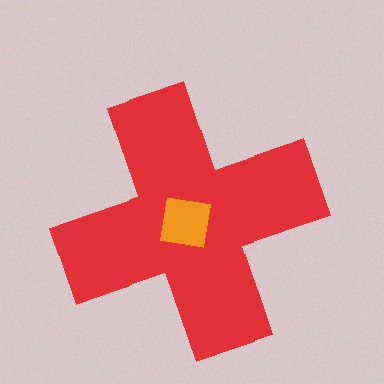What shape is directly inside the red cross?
The orange square.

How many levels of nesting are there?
2.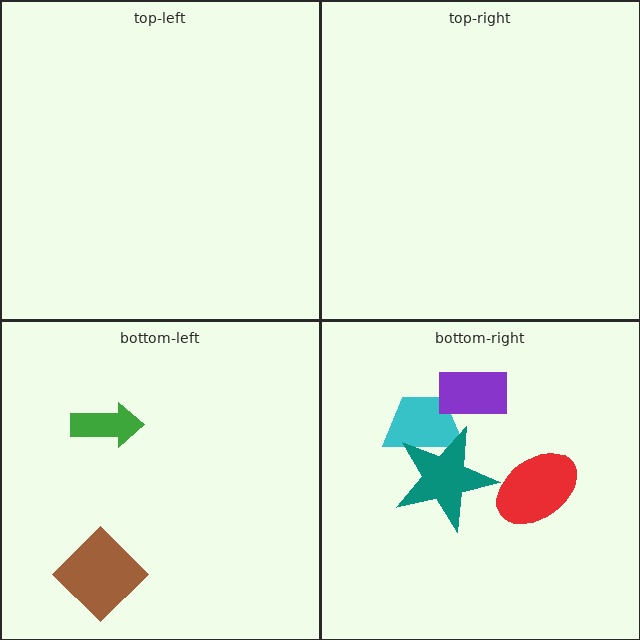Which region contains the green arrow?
The bottom-left region.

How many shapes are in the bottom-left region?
2.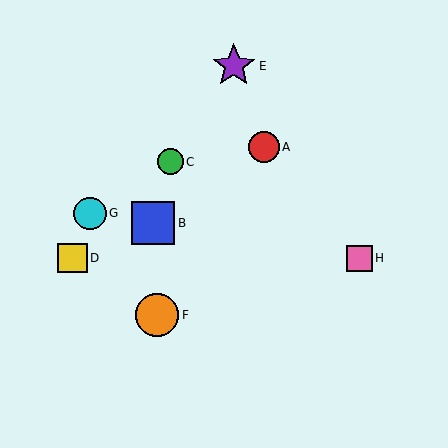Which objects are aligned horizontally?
Objects D, H are aligned horizontally.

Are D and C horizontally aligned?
No, D is at y≈258 and C is at y≈162.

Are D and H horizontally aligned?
Yes, both are at y≈258.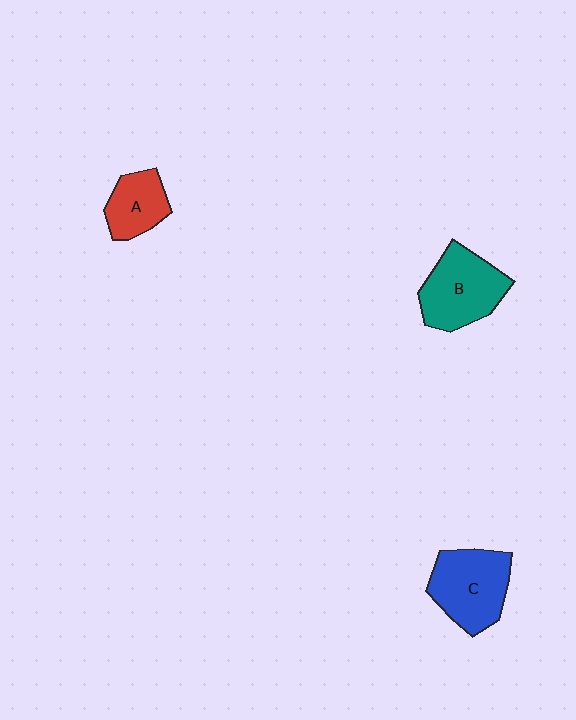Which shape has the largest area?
Shape B (teal).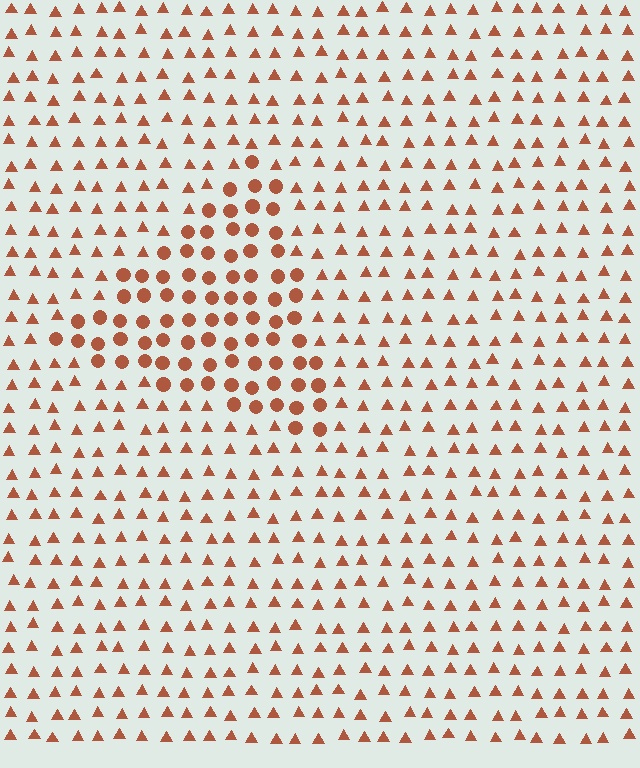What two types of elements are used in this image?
The image uses circles inside the triangle region and triangles outside it.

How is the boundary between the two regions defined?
The boundary is defined by a change in element shape: circles inside vs. triangles outside. All elements share the same color and spacing.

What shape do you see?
I see a triangle.